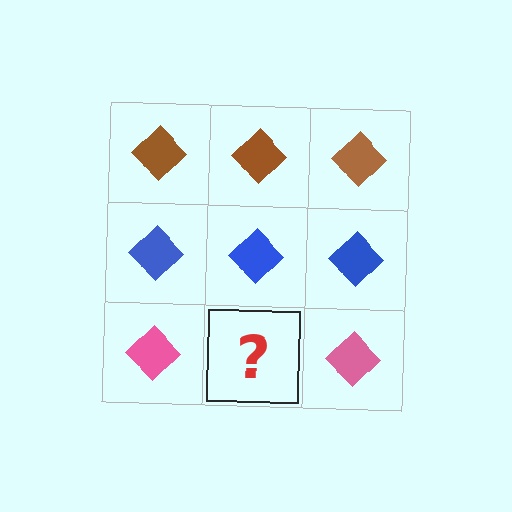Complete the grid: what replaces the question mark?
The question mark should be replaced with a pink diamond.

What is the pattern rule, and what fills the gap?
The rule is that each row has a consistent color. The gap should be filled with a pink diamond.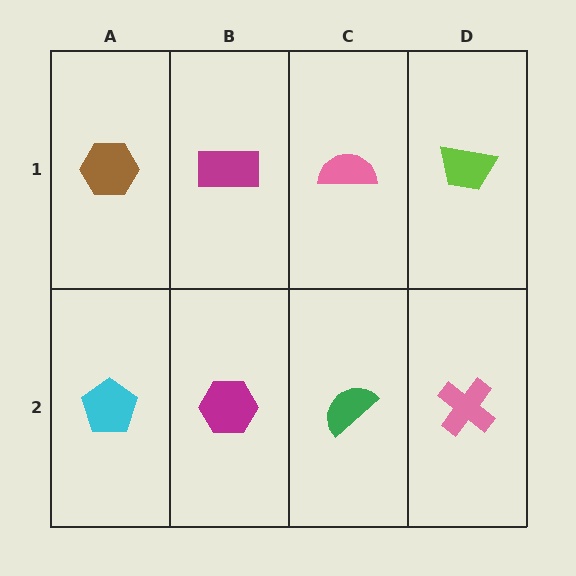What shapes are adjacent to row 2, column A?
A brown hexagon (row 1, column A), a magenta hexagon (row 2, column B).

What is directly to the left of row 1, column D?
A pink semicircle.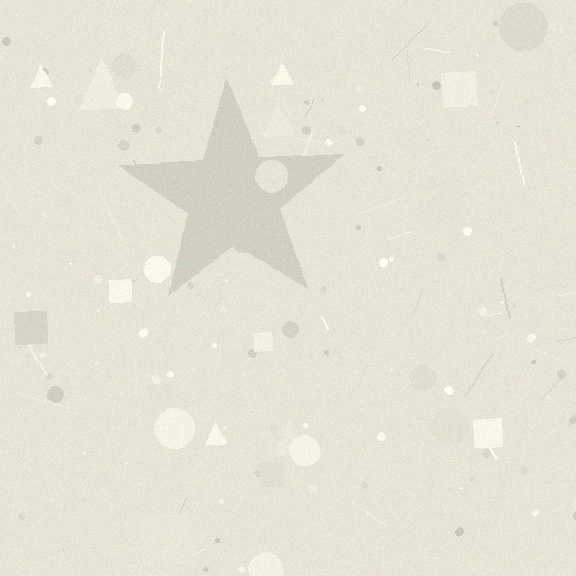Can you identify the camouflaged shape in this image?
The camouflaged shape is a star.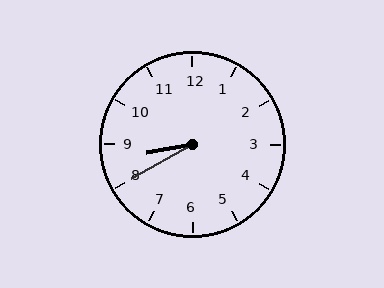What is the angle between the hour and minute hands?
Approximately 20 degrees.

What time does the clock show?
8:40.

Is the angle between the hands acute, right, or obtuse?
It is acute.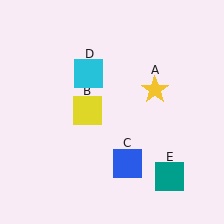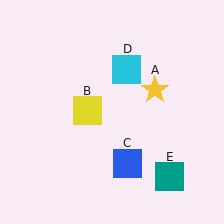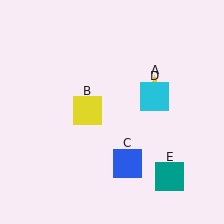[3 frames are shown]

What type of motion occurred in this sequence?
The cyan square (object D) rotated clockwise around the center of the scene.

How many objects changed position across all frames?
1 object changed position: cyan square (object D).